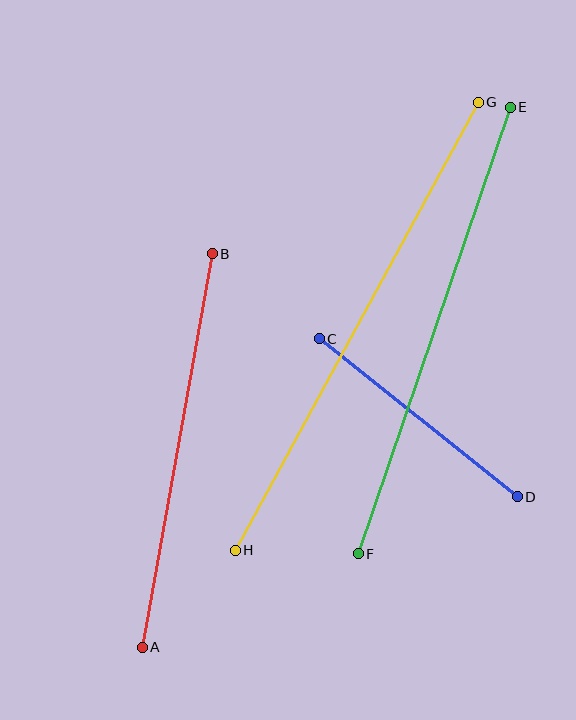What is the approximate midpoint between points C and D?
The midpoint is at approximately (418, 418) pixels.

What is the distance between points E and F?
The distance is approximately 472 pixels.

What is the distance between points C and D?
The distance is approximately 253 pixels.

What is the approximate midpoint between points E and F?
The midpoint is at approximately (434, 331) pixels.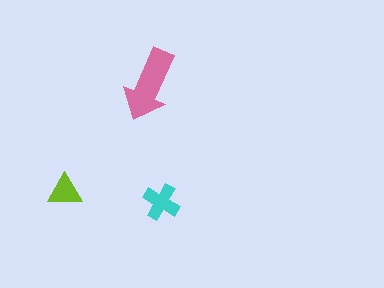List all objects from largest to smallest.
The pink arrow, the cyan cross, the lime triangle.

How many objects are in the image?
There are 3 objects in the image.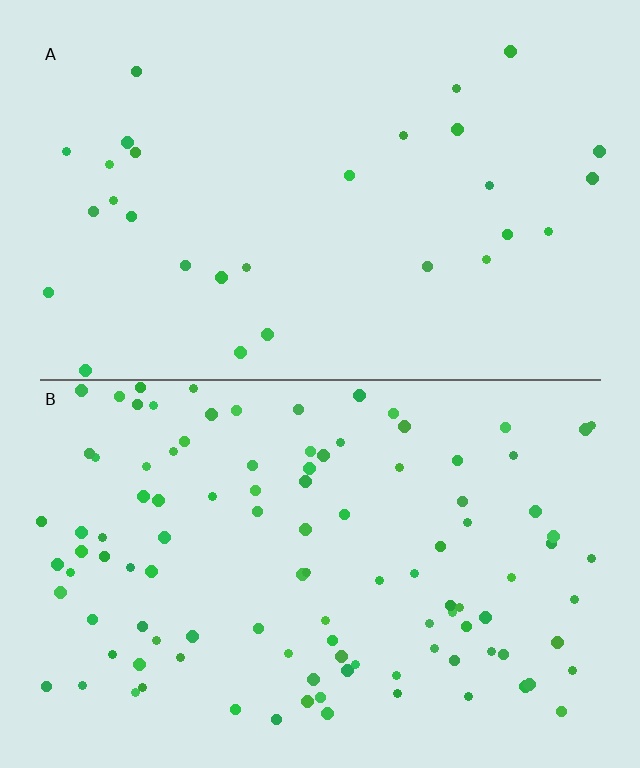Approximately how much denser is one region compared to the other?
Approximately 3.7× — region B over region A.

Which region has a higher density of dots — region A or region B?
B (the bottom).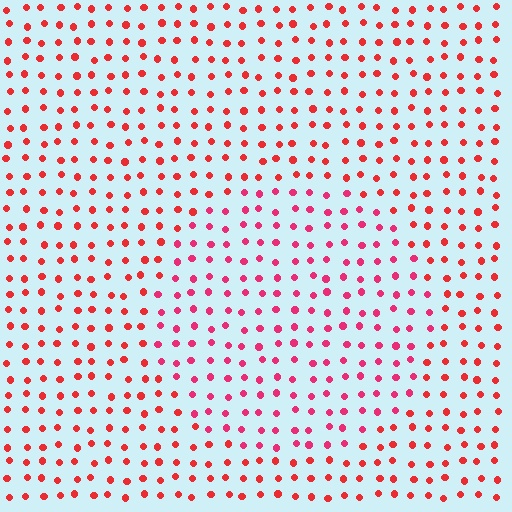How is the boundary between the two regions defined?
The boundary is defined purely by a slight shift in hue (about 22 degrees). Spacing, size, and orientation are identical on both sides.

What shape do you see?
I see a circle.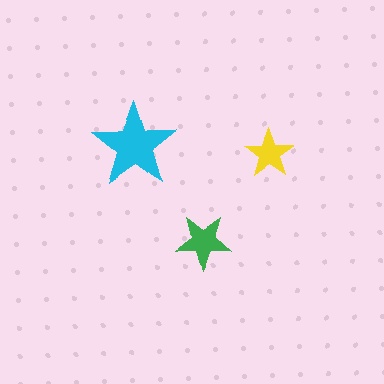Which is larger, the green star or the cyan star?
The cyan one.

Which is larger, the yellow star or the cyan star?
The cyan one.